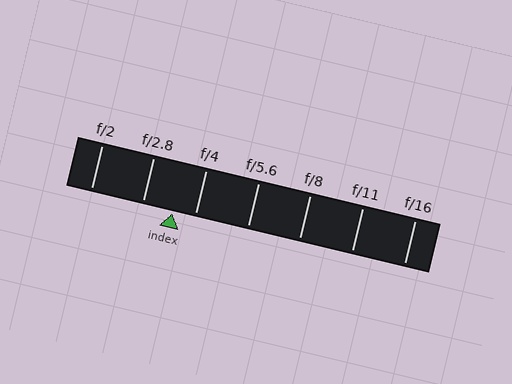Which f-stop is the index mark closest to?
The index mark is closest to f/4.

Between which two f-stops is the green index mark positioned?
The index mark is between f/2.8 and f/4.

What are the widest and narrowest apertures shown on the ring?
The widest aperture shown is f/2 and the narrowest is f/16.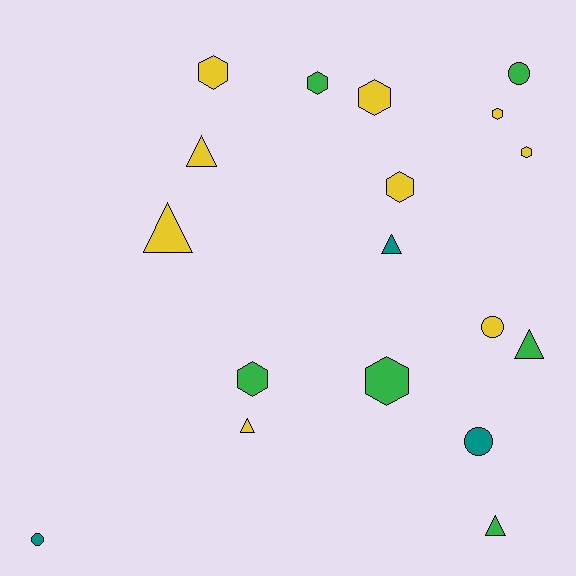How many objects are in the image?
There are 18 objects.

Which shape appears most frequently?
Hexagon, with 8 objects.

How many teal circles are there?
There are 2 teal circles.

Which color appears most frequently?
Yellow, with 9 objects.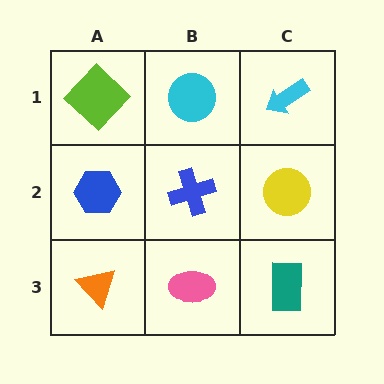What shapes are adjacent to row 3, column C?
A yellow circle (row 2, column C), a pink ellipse (row 3, column B).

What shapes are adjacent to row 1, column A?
A blue hexagon (row 2, column A), a cyan circle (row 1, column B).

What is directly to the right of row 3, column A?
A pink ellipse.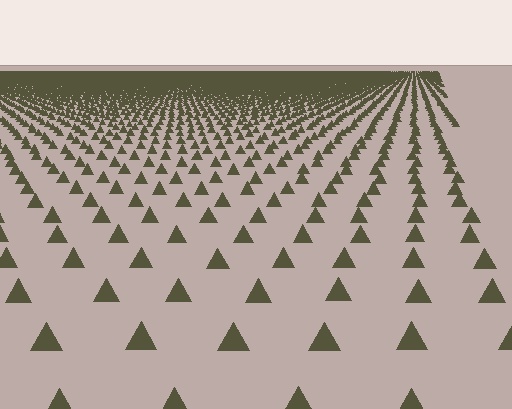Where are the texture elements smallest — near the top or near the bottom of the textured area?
Near the top.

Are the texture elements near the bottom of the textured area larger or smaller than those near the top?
Larger. Near the bottom, elements are closer to the viewer and appear at a bigger on-screen size.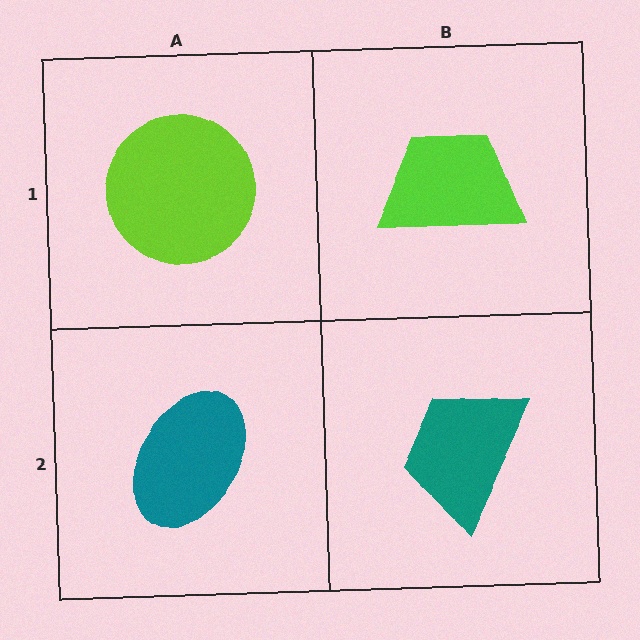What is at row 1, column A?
A lime circle.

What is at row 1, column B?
A lime trapezoid.